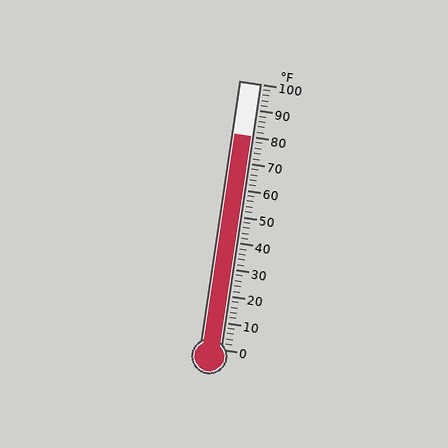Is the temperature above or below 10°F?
The temperature is above 10°F.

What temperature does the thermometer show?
The thermometer shows approximately 80°F.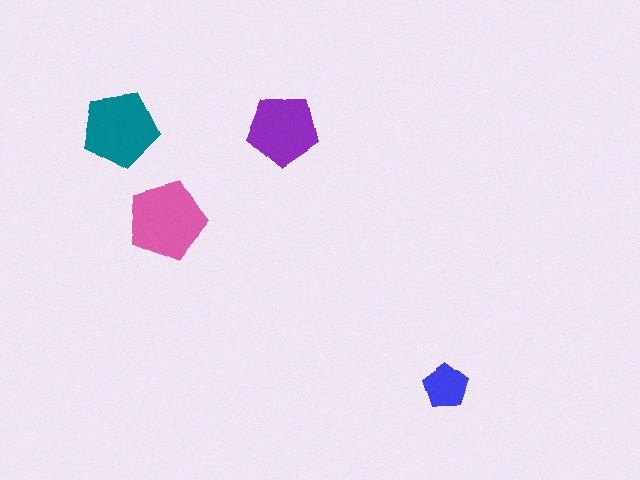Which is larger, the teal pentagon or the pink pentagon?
The pink one.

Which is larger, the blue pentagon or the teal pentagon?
The teal one.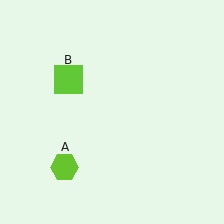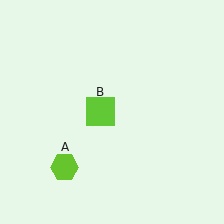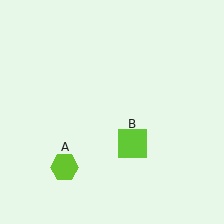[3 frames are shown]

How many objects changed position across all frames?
1 object changed position: lime square (object B).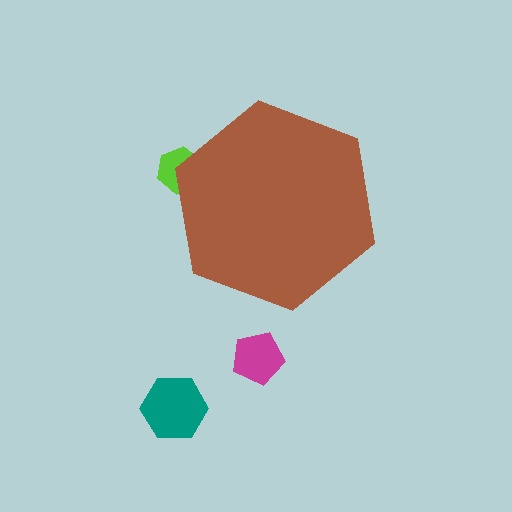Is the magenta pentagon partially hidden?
No, the magenta pentagon is fully visible.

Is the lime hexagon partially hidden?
Yes, the lime hexagon is partially hidden behind the brown hexagon.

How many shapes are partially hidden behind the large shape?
1 shape is partially hidden.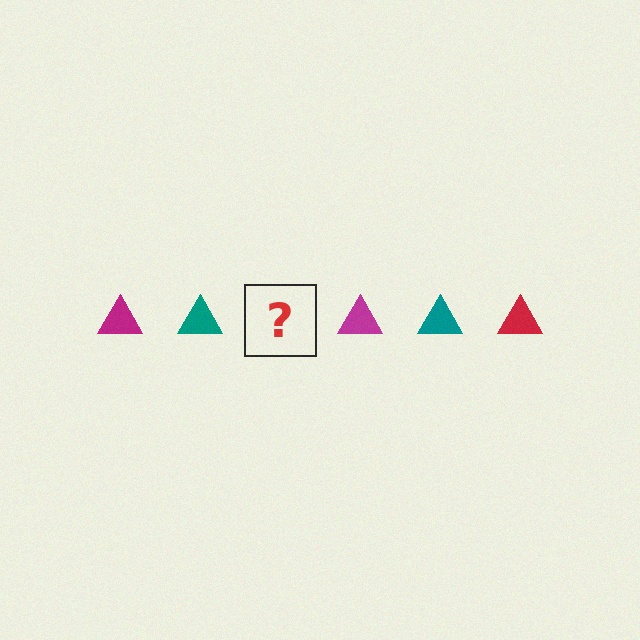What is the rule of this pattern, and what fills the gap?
The rule is that the pattern cycles through magenta, teal, red triangles. The gap should be filled with a red triangle.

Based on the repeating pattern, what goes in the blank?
The blank should be a red triangle.